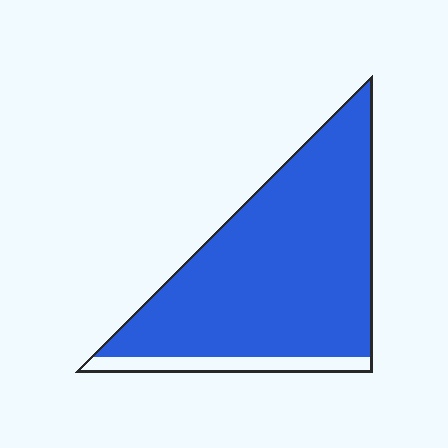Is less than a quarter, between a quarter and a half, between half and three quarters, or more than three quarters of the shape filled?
More than three quarters.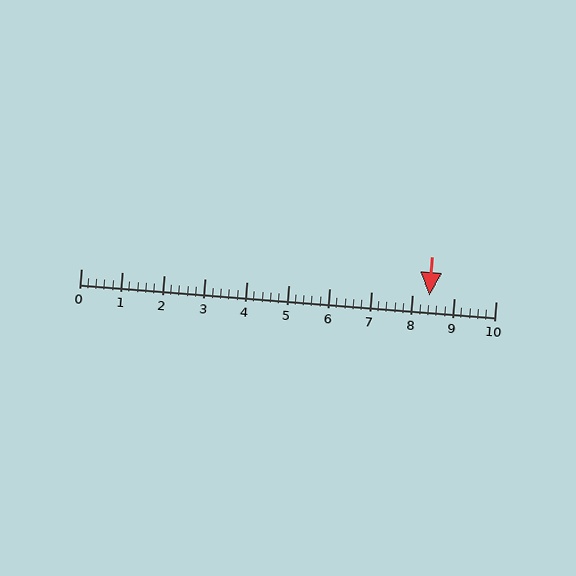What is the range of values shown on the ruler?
The ruler shows values from 0 to 10.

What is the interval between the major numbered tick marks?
The major tick marks are spaced 1 units apart.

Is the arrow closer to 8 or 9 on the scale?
The arrow is closer to 8.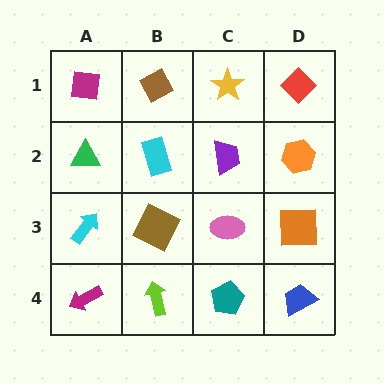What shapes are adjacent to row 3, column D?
An orange hexagon (row 2, column D), a blue trapezoid (row 4, column D), a pink ellipse (row 3, column C).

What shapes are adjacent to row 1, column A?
A green triangle (row 2, column A), a brown diamond (row 1, column B).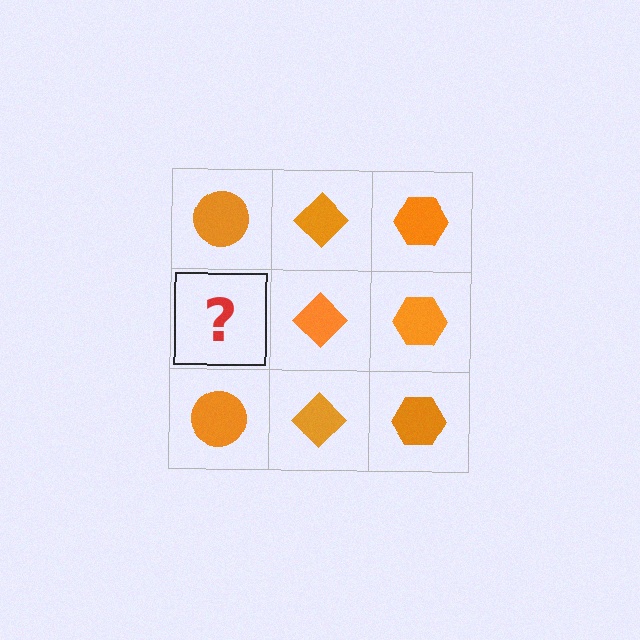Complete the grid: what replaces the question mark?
The question mark should be replaced with an orange circle.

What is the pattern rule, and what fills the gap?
The rule is that each column has a consistent shape. The gap should be filled with an orange circle.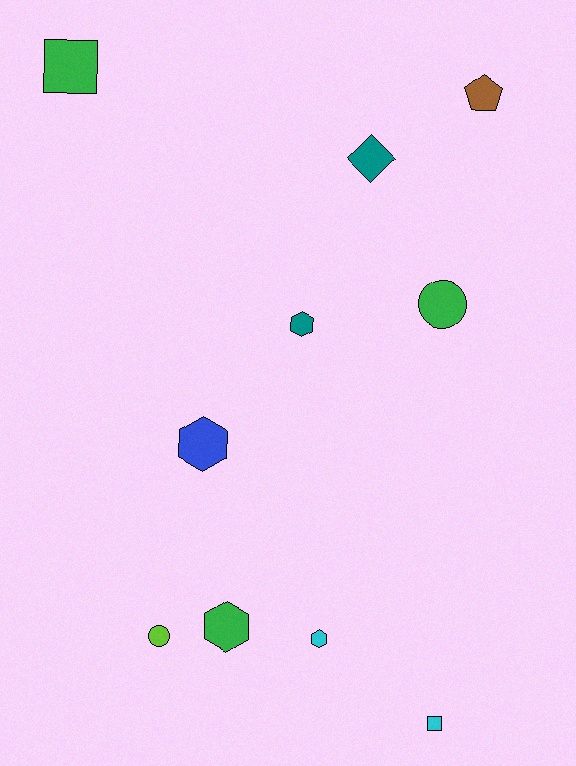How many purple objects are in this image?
There are no purple objects.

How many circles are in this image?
There are 2 circles.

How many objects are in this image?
There are 10 objects.